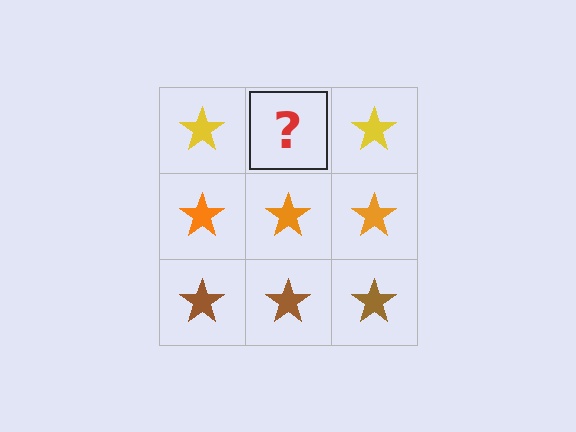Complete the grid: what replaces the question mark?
The question mark should be replaced with a yellow star.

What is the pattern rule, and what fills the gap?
The rule is that each row has a consistent color. The gap should be filled with a yellow star.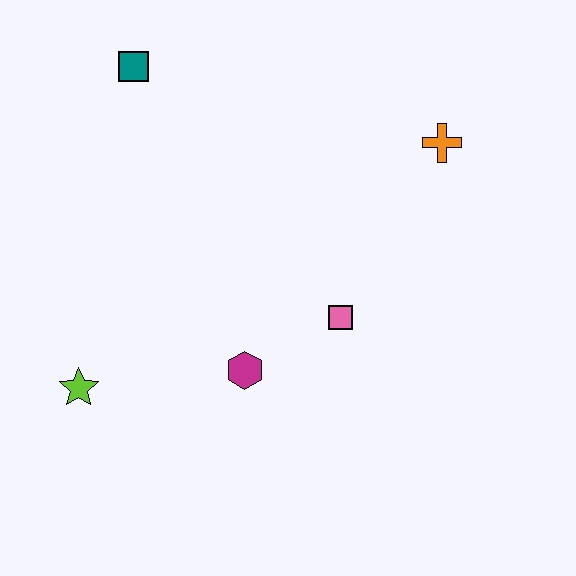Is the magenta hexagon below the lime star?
No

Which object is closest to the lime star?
The magenta hexagon is closest to the lime star.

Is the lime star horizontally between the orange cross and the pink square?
No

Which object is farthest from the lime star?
The orange cross is farthest from the lime star.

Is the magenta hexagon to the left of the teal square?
No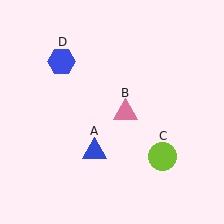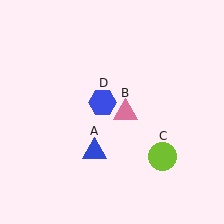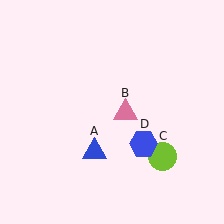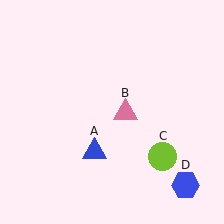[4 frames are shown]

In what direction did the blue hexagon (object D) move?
The blue hexagon (object D) moved down and to the right.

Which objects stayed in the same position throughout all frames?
Blue triangle (object A) and pink triangle (object B) and lime circle (object C) remained stationary.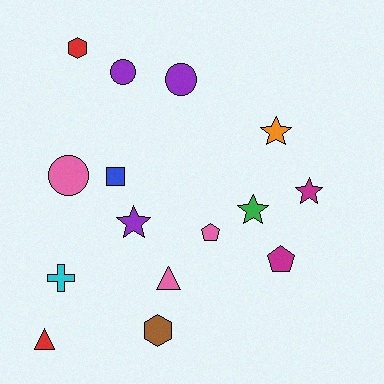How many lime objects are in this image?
There are no lime objects.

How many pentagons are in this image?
There are 2 pentagons.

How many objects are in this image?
There are 15 objects.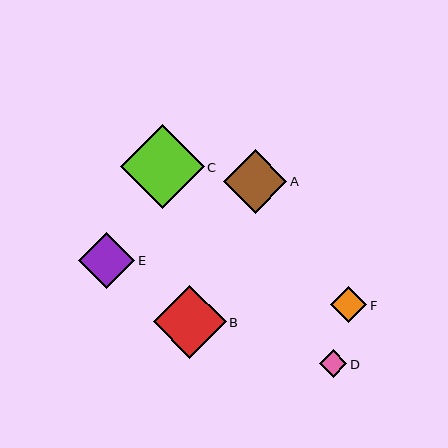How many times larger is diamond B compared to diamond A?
Diamond B is approximately 1.1 times the size of diamond A.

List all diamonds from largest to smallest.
From largest to smallest: C, B, A, E, F, D.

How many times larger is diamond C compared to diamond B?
Diamond C is approximately 1.2 times the size of diamond B.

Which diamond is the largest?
Diamond C is the largest with a size of approximately 84 pixels.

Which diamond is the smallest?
Diamond D is the smallest with a size of approximately 28 pixels.